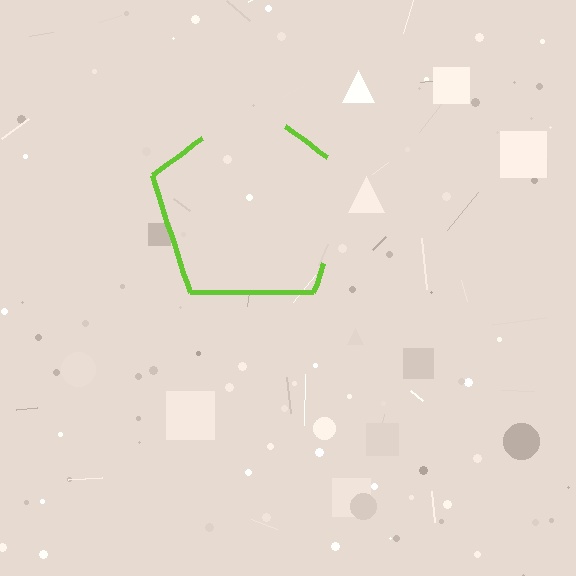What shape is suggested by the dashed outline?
The dashed outline suggests a pentagon.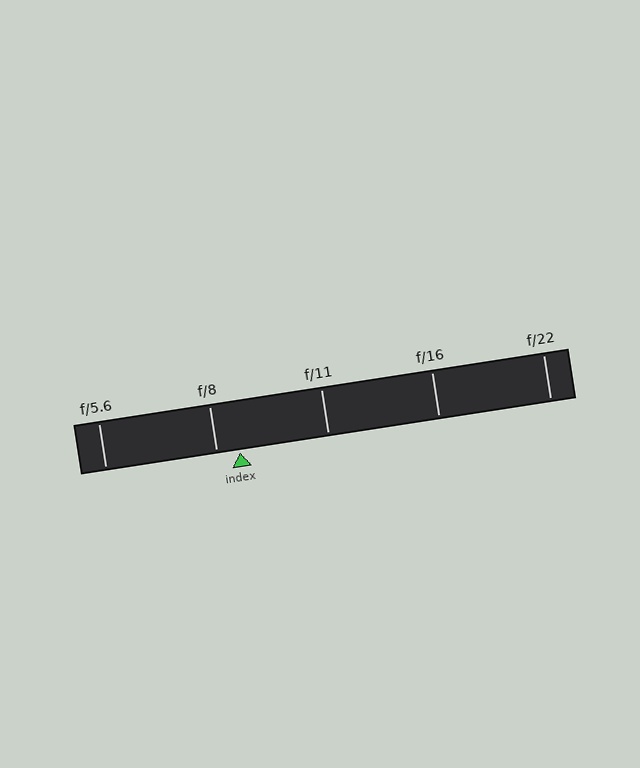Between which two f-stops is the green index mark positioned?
The index mark is between f/8 and f/11.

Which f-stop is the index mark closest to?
The index mark is closest to f/8.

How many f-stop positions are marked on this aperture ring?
There are 5 f-stop positions marked.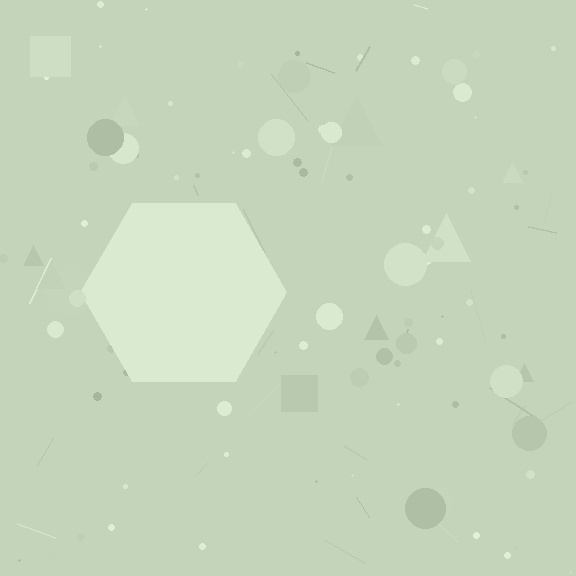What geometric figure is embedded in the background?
A hexagon is embedded in the background.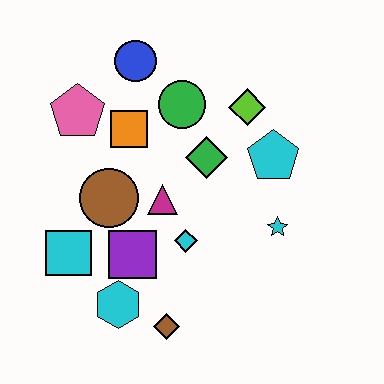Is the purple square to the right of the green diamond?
No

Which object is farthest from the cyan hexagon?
The blue circle is farthest from the cyan hexagon.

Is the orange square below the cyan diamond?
No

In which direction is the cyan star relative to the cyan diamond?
The cyan star is to the right of the cyan diamond.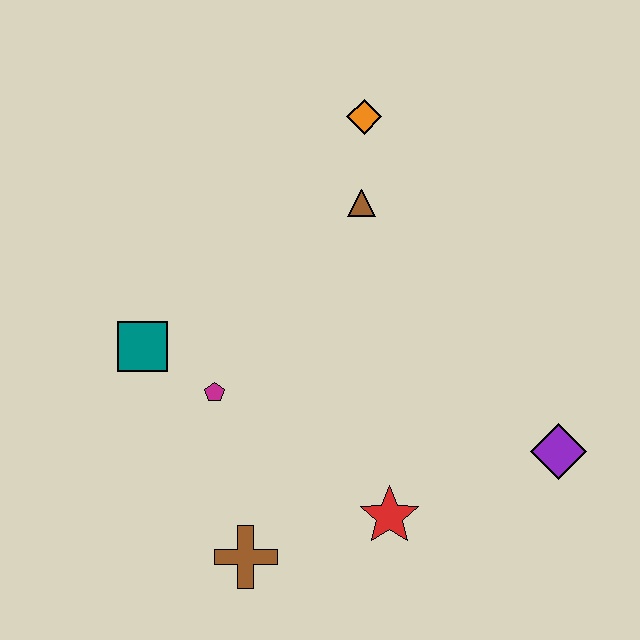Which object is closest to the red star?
The brown cross is closest to the red star.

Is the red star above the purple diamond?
No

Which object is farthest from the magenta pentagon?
The purple diamond is farthest from the magenta pentagon.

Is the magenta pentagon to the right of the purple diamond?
No